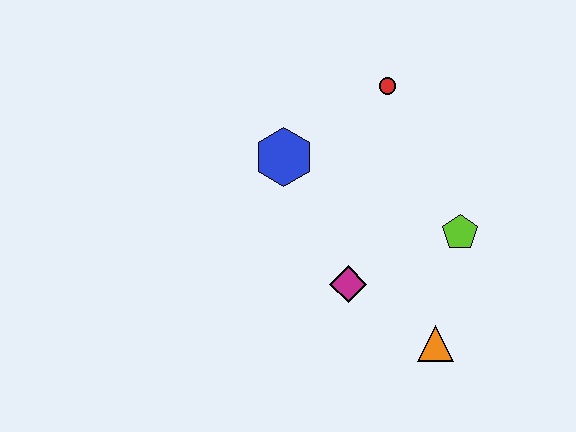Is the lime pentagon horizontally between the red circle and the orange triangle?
No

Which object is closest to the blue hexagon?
The red circle is closest to the blue hexagon.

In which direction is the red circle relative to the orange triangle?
The red circle is above the orange triangle.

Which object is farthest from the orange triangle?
The red circle is farthest from the orange triangle.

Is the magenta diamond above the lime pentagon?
No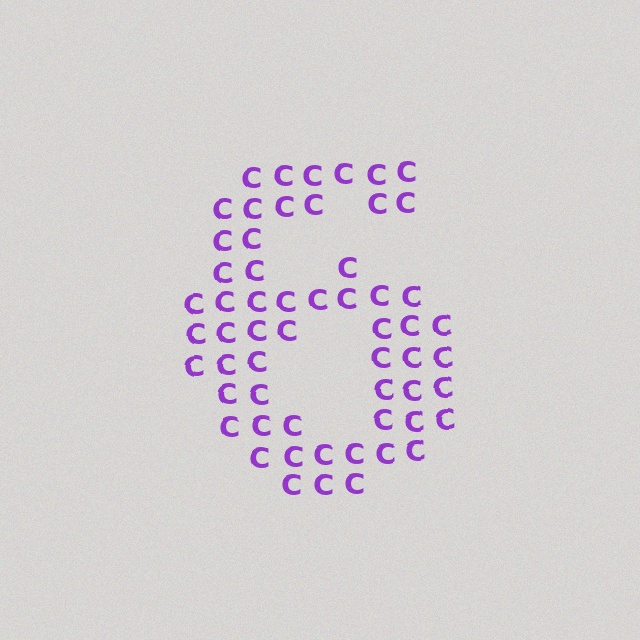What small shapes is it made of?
It is made of small letter C's.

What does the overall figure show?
The overall figure shows the digit 6.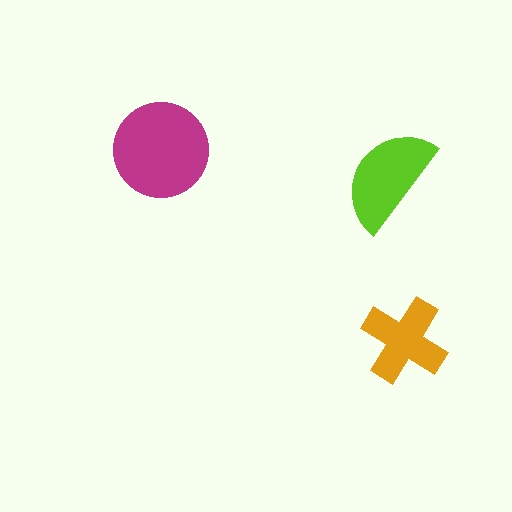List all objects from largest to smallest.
The magenta circle, the lime semicircle, the orange cross.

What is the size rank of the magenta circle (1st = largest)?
1st.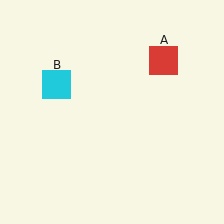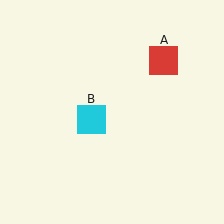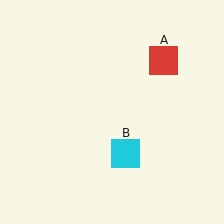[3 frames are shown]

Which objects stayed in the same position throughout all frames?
Red square (object A) remained stationary.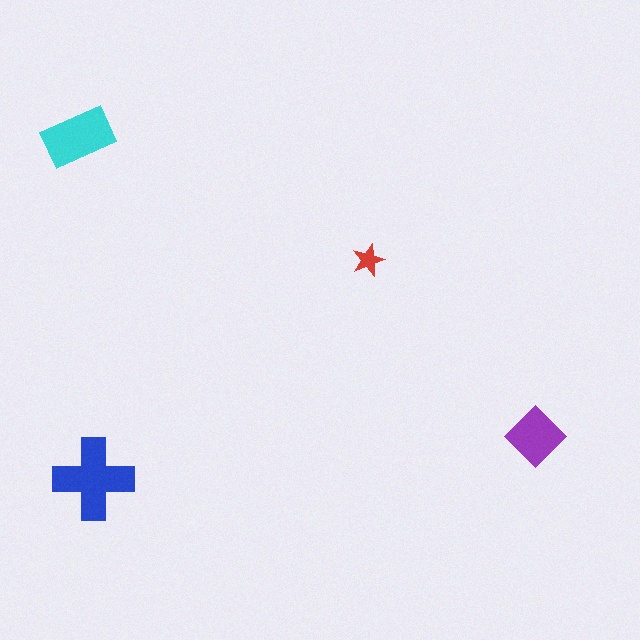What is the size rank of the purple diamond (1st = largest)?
3rd.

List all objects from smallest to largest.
The red star, the purple diamond, the cyan rectangle, the blue cross.